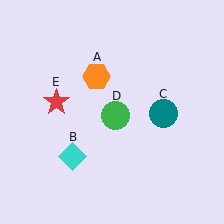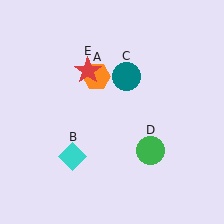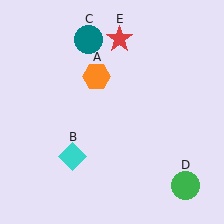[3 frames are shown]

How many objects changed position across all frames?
3 objects changed position: teal circle (object C), green circle (object D), red star (object E).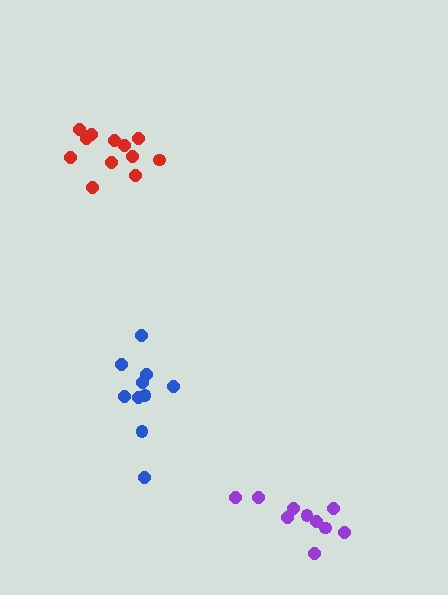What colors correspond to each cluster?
The clusters are colored: red, blue, purple.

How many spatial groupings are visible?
There are 3 spatial groupings.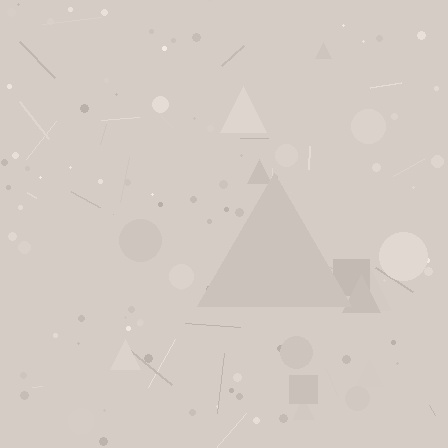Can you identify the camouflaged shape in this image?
The camouflaged shape is a triangle.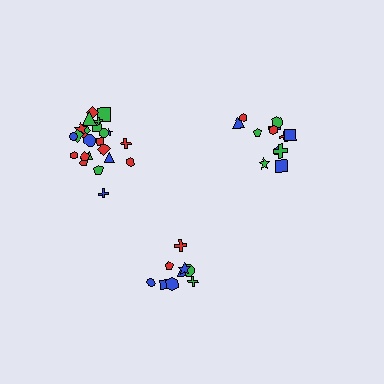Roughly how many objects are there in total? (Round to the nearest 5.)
Roughly 45 objects in total.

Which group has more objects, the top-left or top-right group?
The top-left group.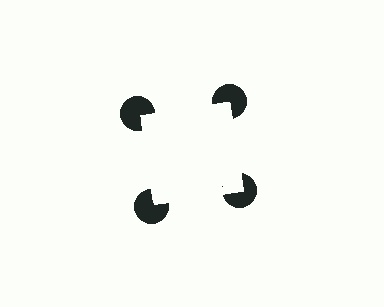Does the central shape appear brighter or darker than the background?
It typically appears slightly brighter than the background, even though no actual brightness change is drawn.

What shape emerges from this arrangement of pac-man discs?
An illusory square — its edges are inferred from the aligned wedge cuts in the pac-man discs, not physically drawn.